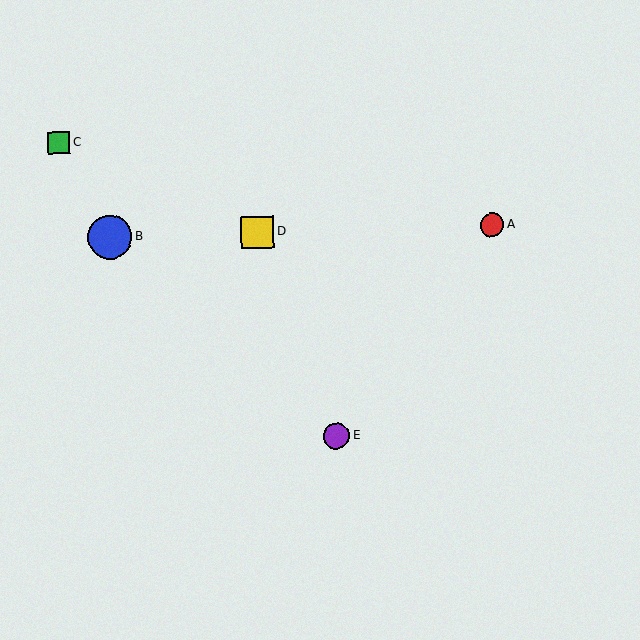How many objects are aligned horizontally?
3 objects (A, B, D) are aligned horizontally.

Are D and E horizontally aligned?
No, D is at y≈232 and E is at y≈436.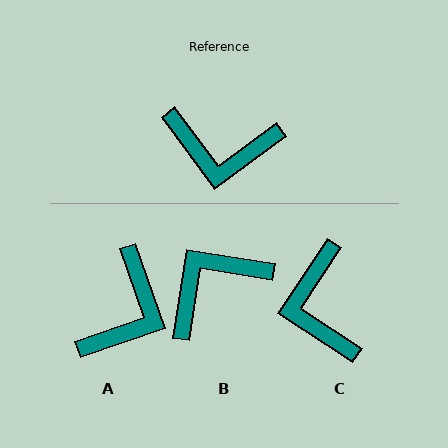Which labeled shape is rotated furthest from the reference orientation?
B, about 135 degrees away.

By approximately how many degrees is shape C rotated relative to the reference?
Approximately 70 degrees clockwise.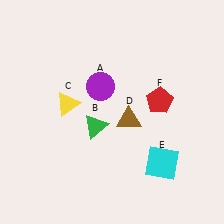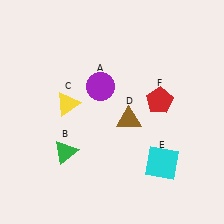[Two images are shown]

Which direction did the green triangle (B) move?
The green triangle (B) moved left.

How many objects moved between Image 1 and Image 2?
1 object moved between the two images.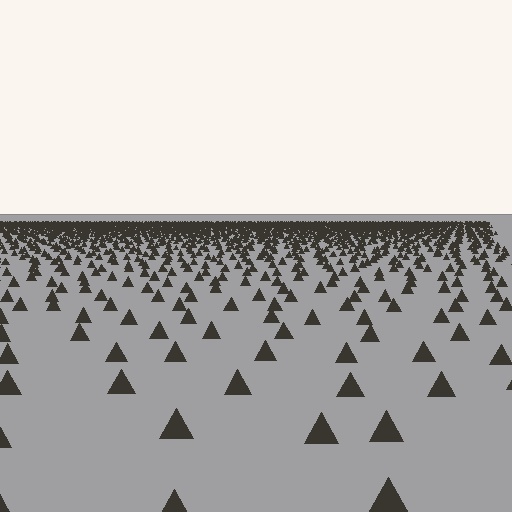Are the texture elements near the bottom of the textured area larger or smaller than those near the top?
Larger. Near the bottom, elements are closer to the viewer and appear at a bigger on-screen size.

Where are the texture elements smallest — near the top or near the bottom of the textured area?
Near the top.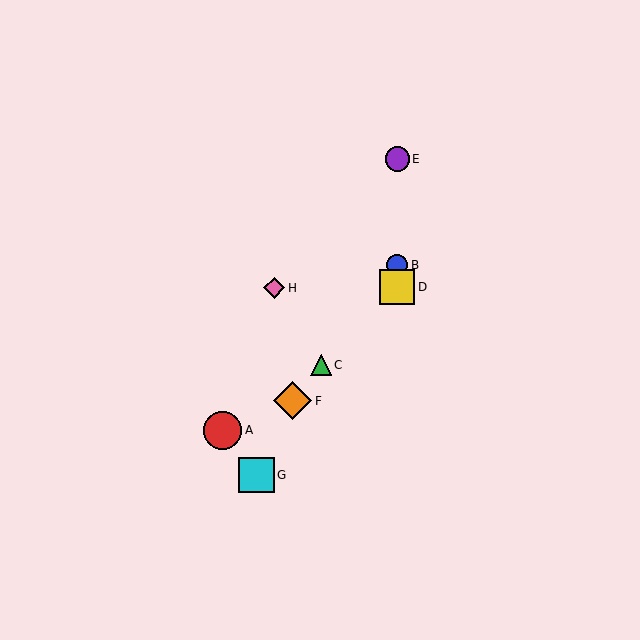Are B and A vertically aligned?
No, B is at x≈397 and A is at x≈223.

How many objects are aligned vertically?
3 objects (B, D, E) are aligned vertically.